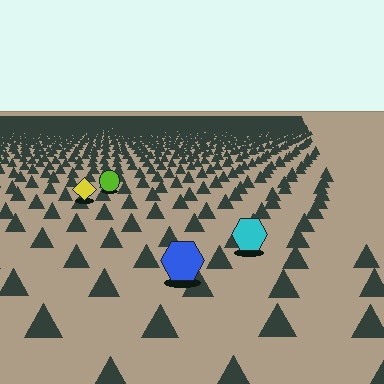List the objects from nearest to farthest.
From nearest to farthest: the blue hexagon, the cyan hexagon, the yellow diamond, the lime circle.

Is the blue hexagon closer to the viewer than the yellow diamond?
Yes. The blue hexagon is closer — you can tell from the texture gradient: the ground texture is coarser near it.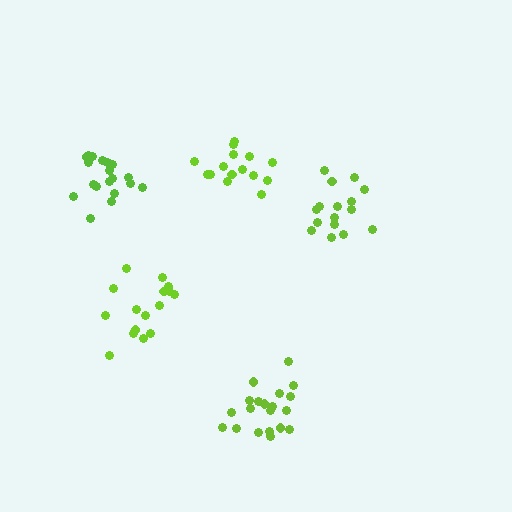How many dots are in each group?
Group 1: 19 dots, Group 2: 16 dots, Group 3: 15 dots, Group 4: 20 dots, Group 5: 16 dots (86 total).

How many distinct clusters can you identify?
There are 5 distinct clusters.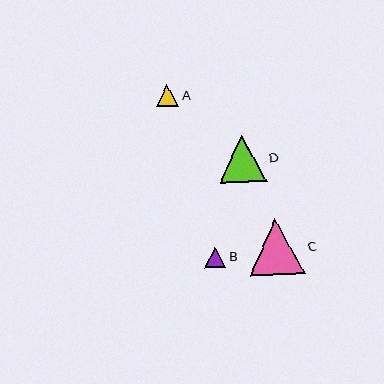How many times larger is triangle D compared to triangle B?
Triangle D is approximately 2.3 times the size of triangle B.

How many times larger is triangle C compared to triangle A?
Triangle C is approximately 2.5 times the size of triangle A.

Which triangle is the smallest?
Triangle B is the smallest with a size of approximately 21 pixels.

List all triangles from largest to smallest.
From largest to smallest: C, D, A, B.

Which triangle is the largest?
Triangle C is the largest with a size of approximately 55 pixels.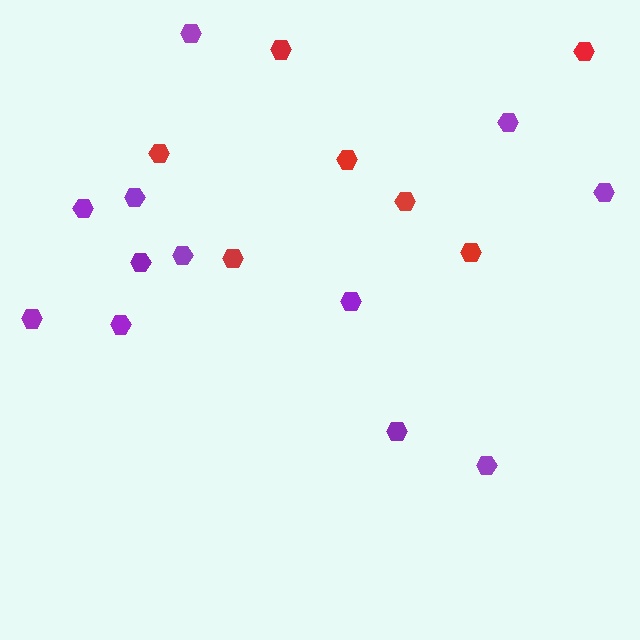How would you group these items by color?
There are 2 groups: one group of red hexagons (7) and one group of purple hexagons (12).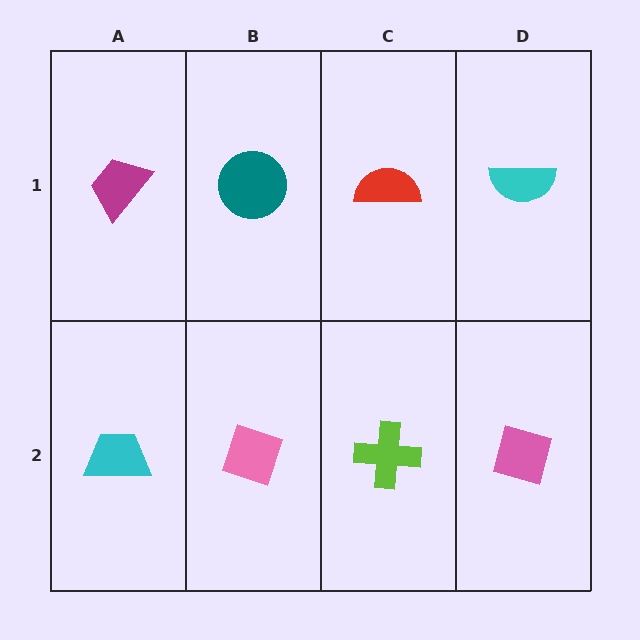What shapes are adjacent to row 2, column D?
A cyan semicircle (row 1, column D), a lime cross (row 2, column C).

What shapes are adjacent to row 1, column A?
A cyan trapezoid (row 2, column A), a teal circle (row 1, column B).